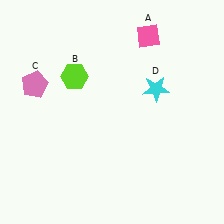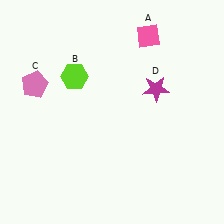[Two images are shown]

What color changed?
The star (D) changed from cyan in Image 1 to magenta in Image 2.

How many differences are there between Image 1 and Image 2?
There is 1 difference between the two images.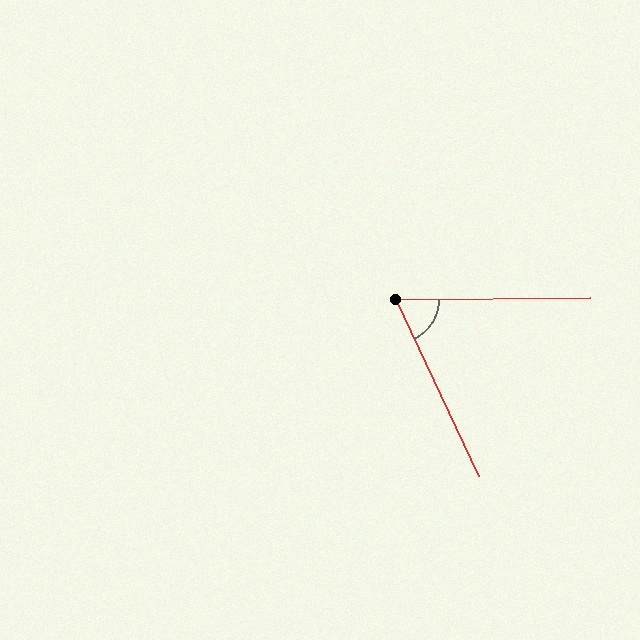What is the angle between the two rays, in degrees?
Approximately 65 degrees.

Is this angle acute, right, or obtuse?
It is acute.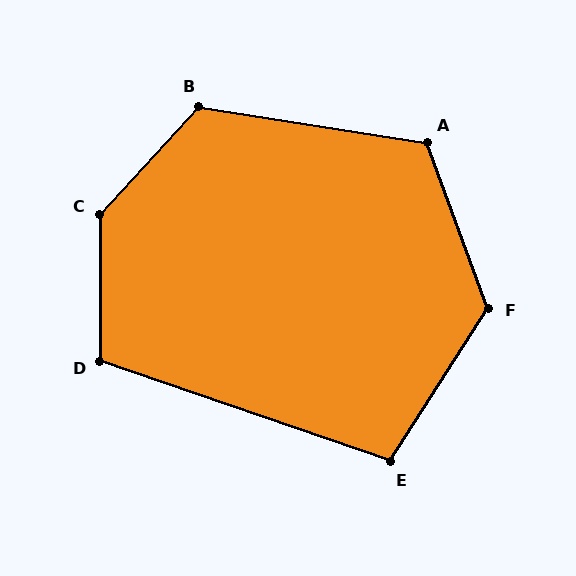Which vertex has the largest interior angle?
C, at approximately 137 degrees.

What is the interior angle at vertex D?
Approximately 109 degrees (obtuse).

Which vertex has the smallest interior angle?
E, at approximately 104 degrees.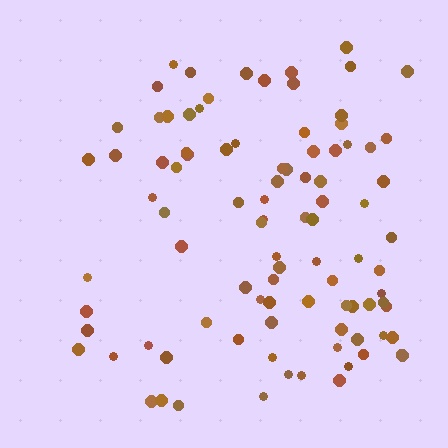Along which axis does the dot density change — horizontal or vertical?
Horizontal.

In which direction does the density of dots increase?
From left to right, with the right side densest.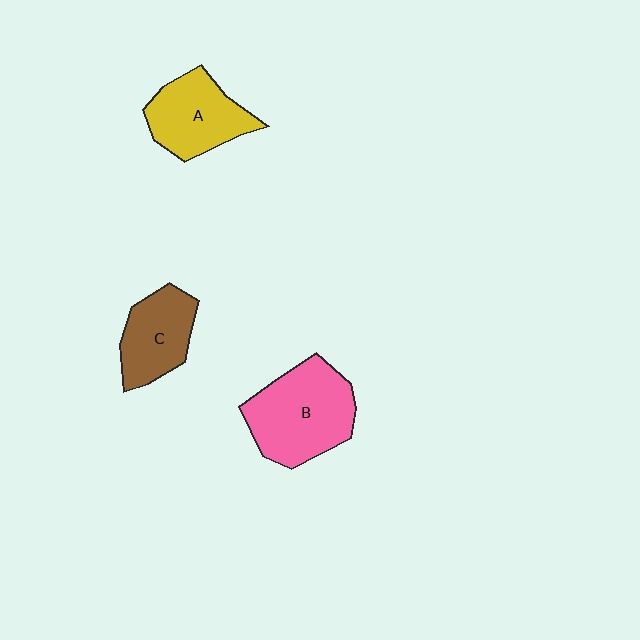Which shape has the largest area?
Shape B (pink).